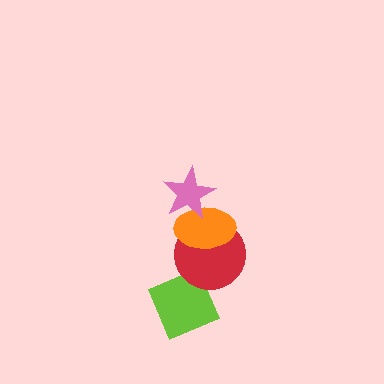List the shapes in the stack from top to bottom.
From top to bottom: the pink star, the orange ellipse, the red circle, the lime diamond.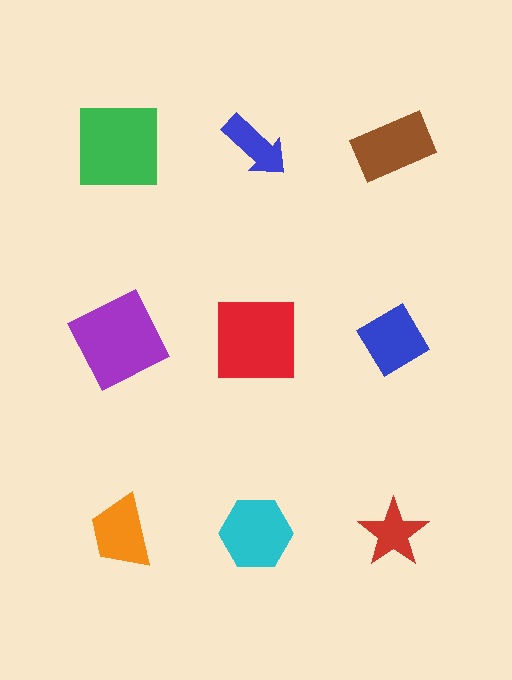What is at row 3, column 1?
An orange trapezoid.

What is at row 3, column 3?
A red star.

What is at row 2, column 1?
A purple square.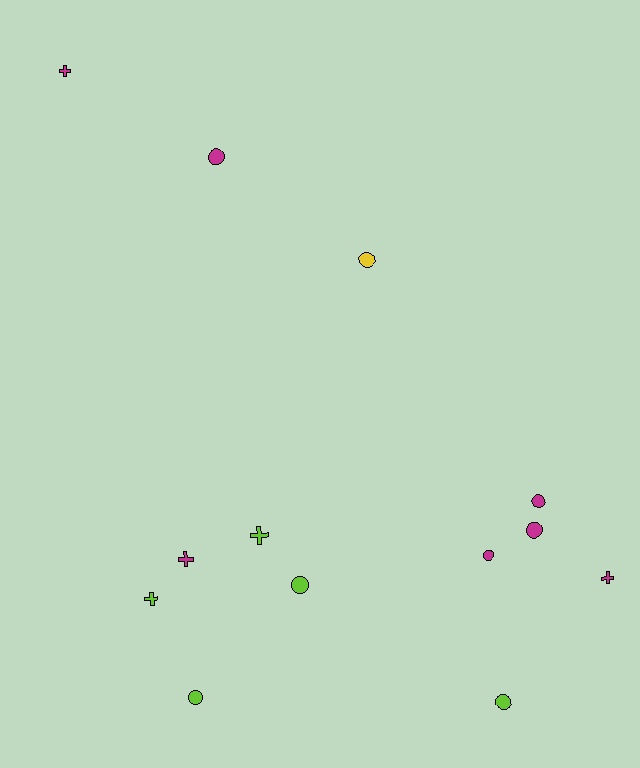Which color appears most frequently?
Magenta, with 7 objects.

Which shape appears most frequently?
Circle, with 8 objects.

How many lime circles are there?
There are 3 lime circles.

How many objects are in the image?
There are 13 objects.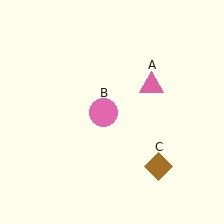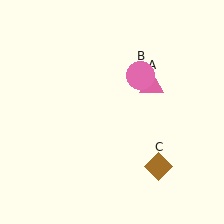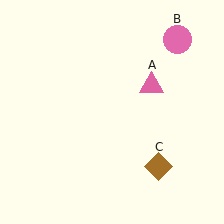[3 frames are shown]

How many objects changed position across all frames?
1 object changed position: pink circle (object B).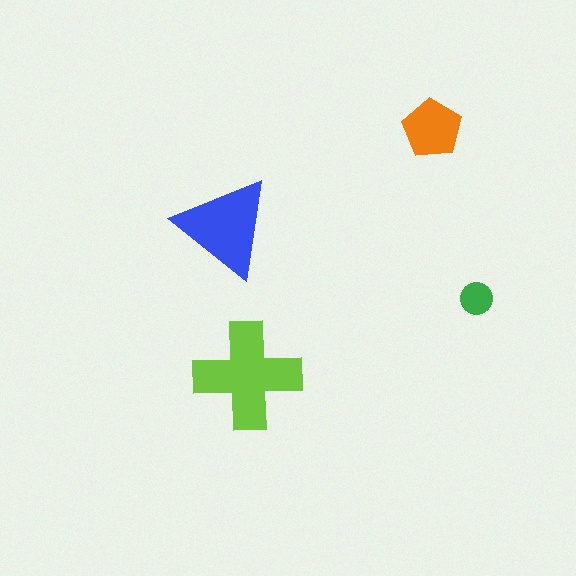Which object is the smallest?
The green circle.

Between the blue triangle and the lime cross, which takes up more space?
The lime cross.